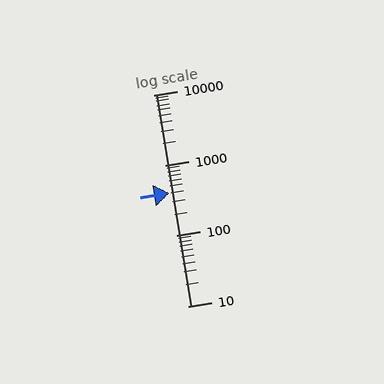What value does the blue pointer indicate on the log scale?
The pointer indicates approximately 400.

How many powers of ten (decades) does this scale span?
The scale spans 3 decades, from 10 to 10000.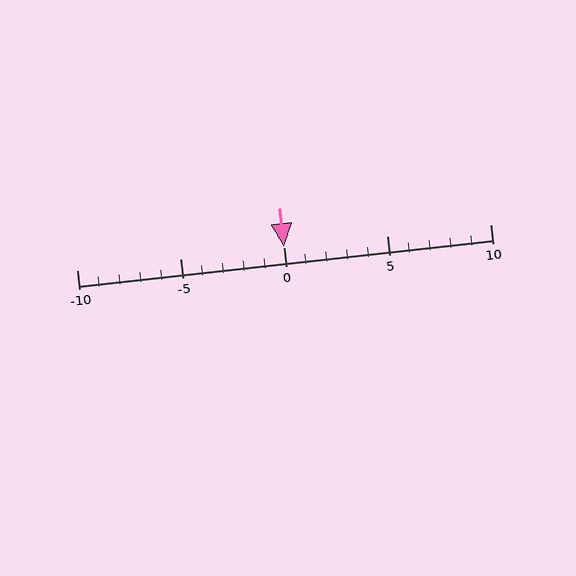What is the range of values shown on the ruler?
The ruler shows values from -10 to 10.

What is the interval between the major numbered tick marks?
The major tick marks are spaced 5 units apart.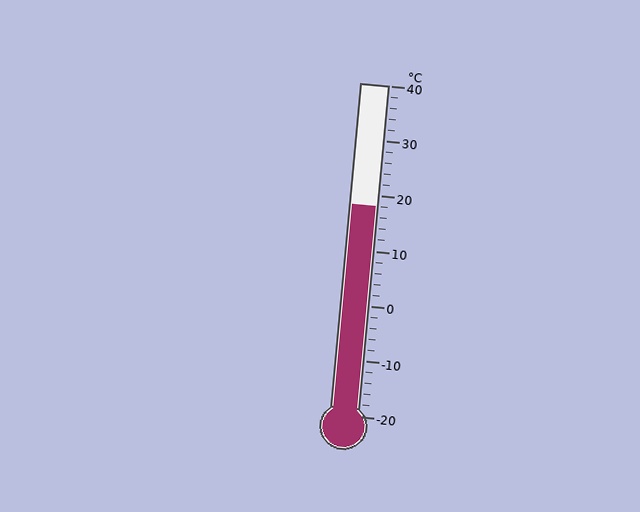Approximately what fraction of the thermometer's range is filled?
The thermometer is filled to approximately 65% of its range.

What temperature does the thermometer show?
The thermometer shows approximately 18°C.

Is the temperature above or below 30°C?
The temperature is below 30°C.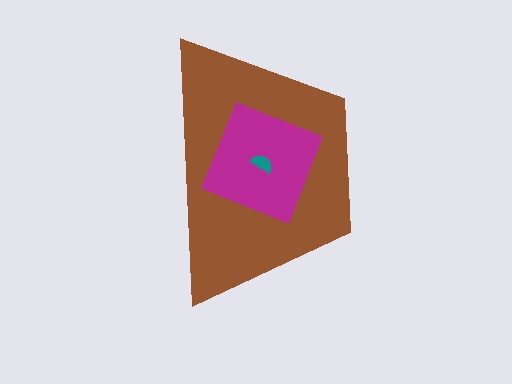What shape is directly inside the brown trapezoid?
The magenta square.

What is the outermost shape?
The brown trapezoid.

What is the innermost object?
The teal semicircle.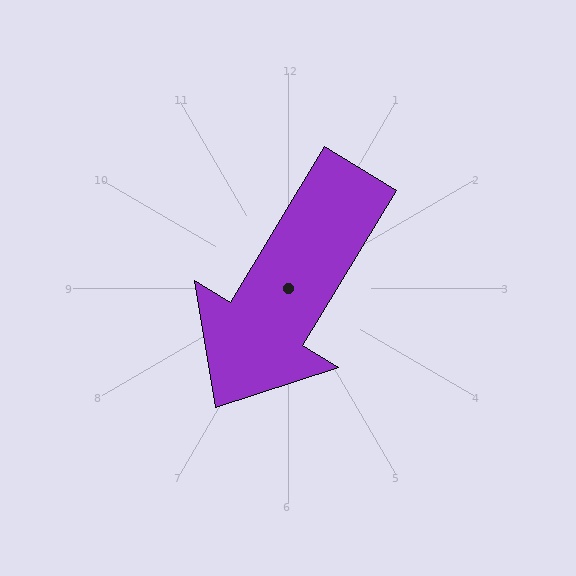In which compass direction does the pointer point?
Southwest.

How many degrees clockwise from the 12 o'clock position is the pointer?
Approximately 211 degrees.